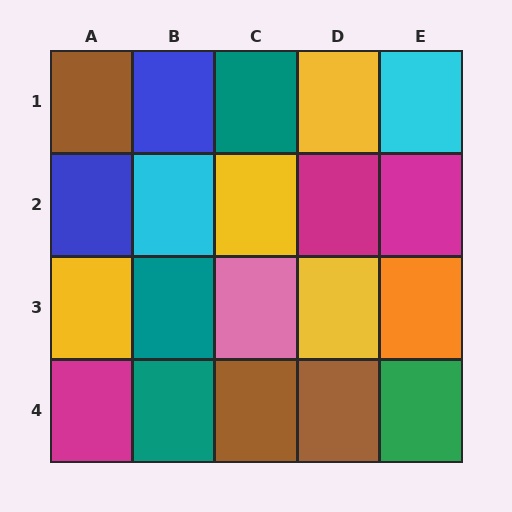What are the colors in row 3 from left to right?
Yellow, teal, pink, yellow, orange.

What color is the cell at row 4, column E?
Green.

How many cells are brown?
3 cells are brown.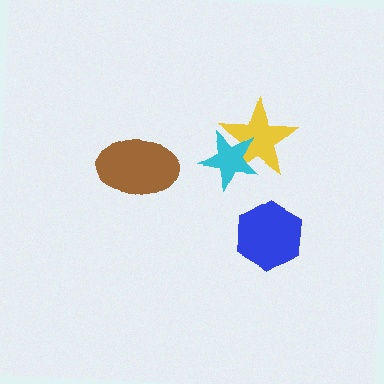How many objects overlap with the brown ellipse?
0 objects overlap with the brown ellipse.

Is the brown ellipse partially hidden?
No, no other shape covers it.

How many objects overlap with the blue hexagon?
0 objects overlap with the blue hexagon.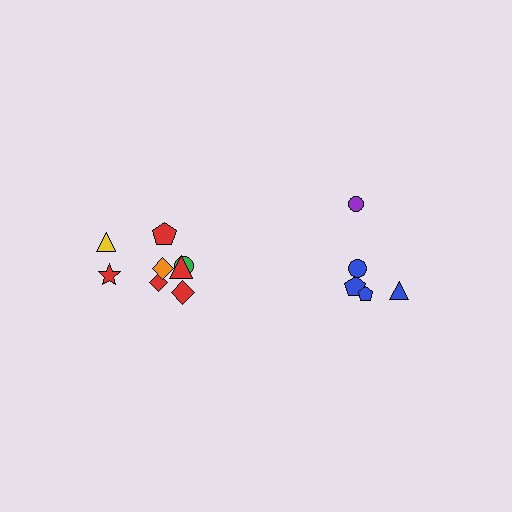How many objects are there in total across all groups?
There are 13 objects.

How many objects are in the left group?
There are 8 objects.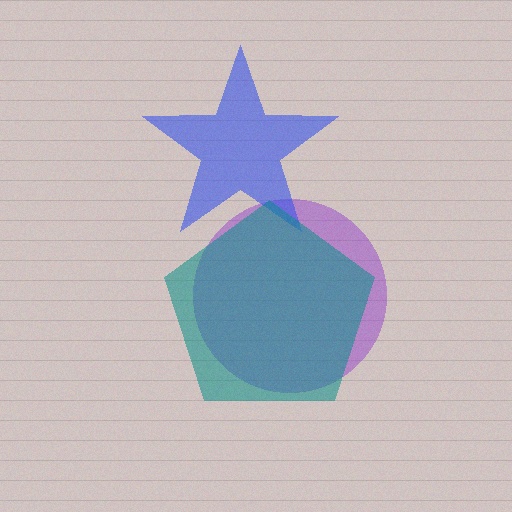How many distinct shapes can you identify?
There are 3 distinct shapes: a purple circle, a blue star, a teal pentagon.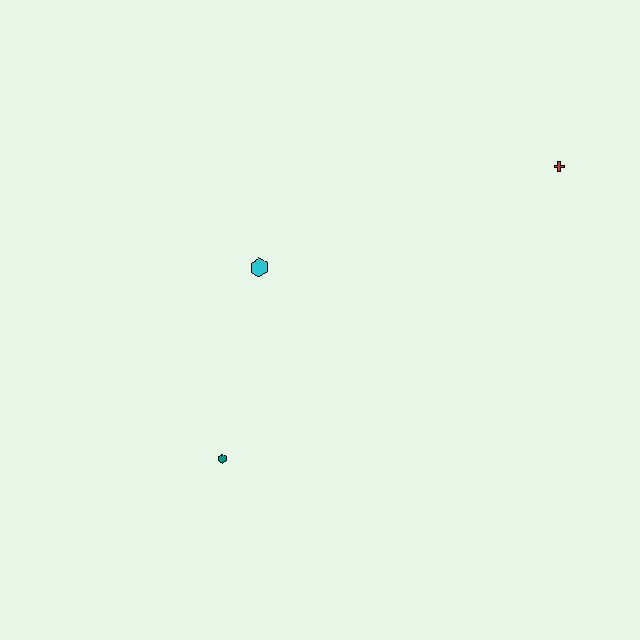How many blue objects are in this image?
There are no blue objects.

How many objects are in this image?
There are 3 objects.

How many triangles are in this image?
There are no triangles.